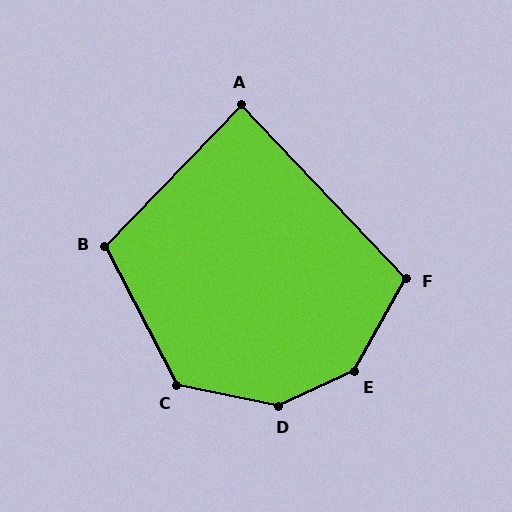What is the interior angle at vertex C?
Approximately 129 degrees (obtuse).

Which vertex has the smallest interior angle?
A, at approximately 88 degrees.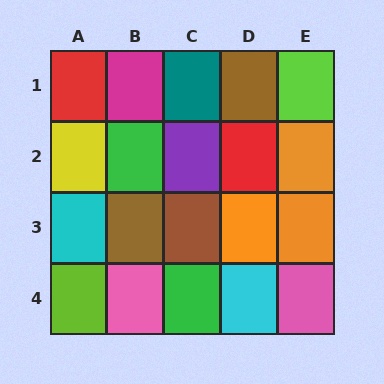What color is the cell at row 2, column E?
Orange.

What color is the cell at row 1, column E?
Lime.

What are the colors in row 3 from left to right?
Cyan, brown, brown, orange, orange.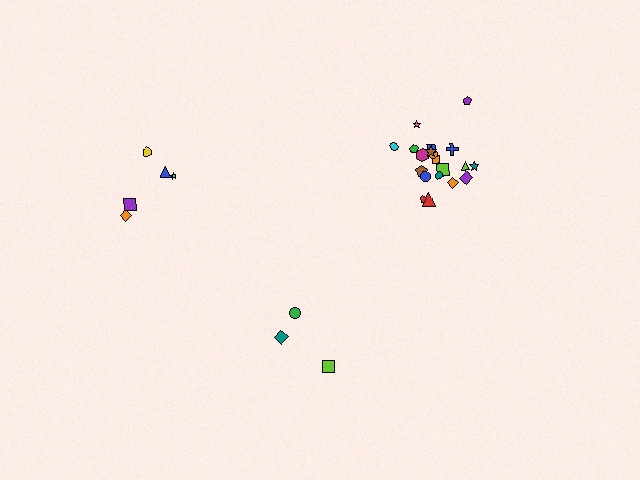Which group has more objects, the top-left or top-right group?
The top-right group.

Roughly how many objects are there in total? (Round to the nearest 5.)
Roughly 30 objects in total.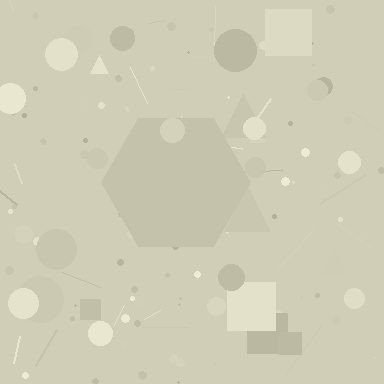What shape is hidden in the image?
A hexagon is hidden in the image.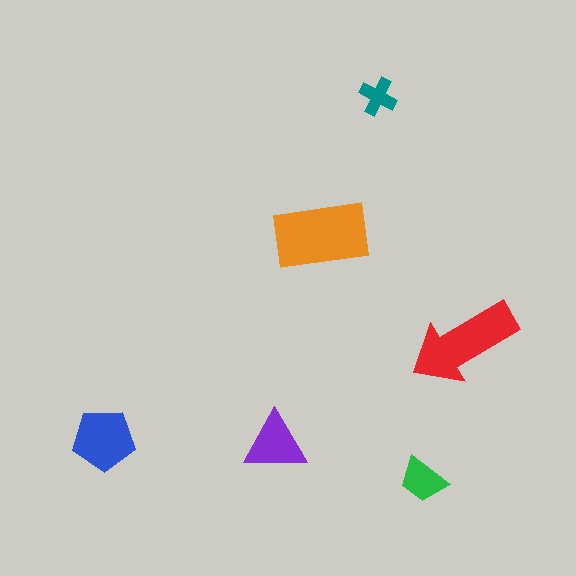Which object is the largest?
The orange rectangle.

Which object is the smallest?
The teal cross.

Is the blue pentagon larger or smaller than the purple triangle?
Larger.